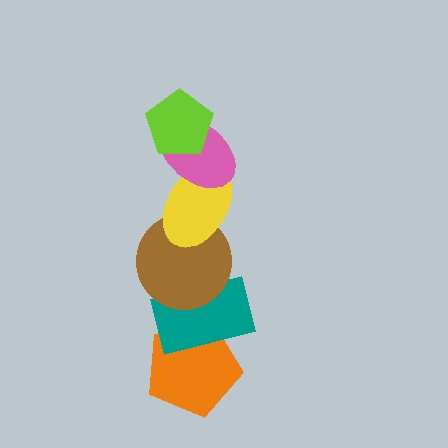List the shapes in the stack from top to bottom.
From top to bottom: the lime pentagon, the pink ellipse, the yellow ellipse, the brown circle, the teal rectangle, the orange pentagon.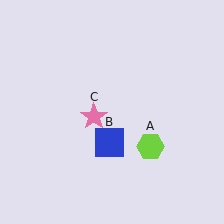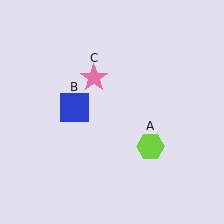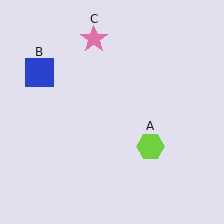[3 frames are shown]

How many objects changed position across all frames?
2 objects changed position: blue square (object B), pink star (object C).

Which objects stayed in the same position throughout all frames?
Lime hexagon (object A) remained stationary.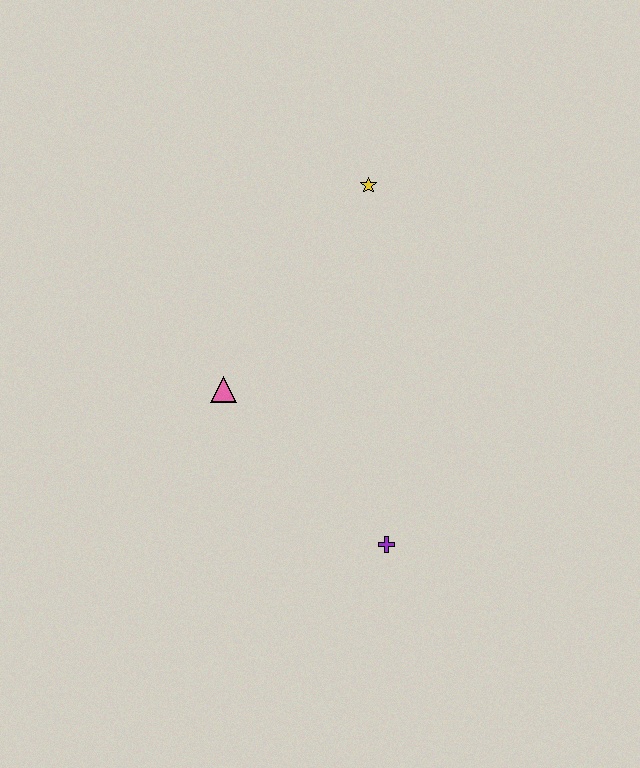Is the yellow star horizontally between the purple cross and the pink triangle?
Yes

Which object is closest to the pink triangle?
The purple cross is closest to the pink triangle.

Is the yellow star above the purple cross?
Yes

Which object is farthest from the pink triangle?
The yellow star is farthest from the pink triangle.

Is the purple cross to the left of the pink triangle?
No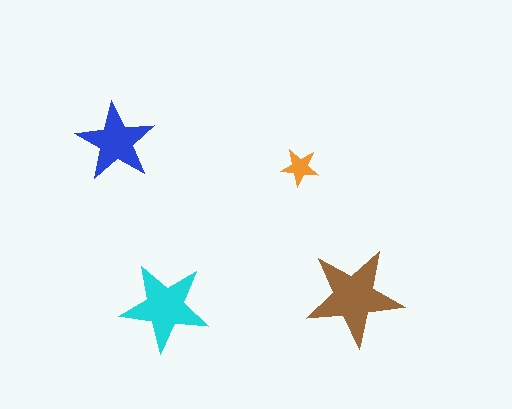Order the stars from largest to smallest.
the brown one, the cyan one, the blue one, the orange one.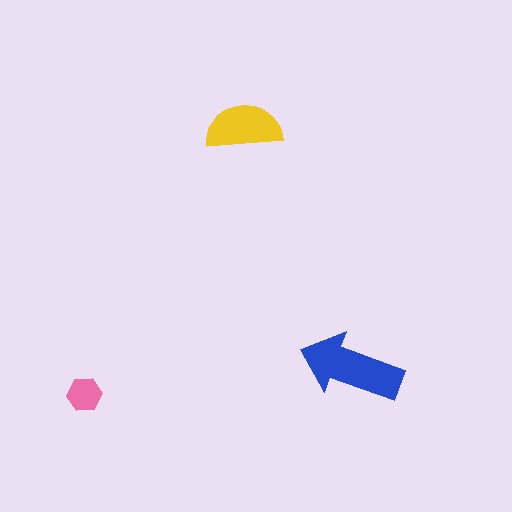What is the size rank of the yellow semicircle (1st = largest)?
2nd.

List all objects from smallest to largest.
The pink hexagon, the yellow semicircle, the blue arrow.